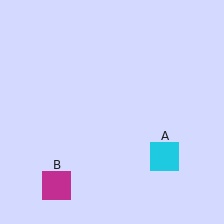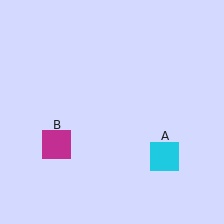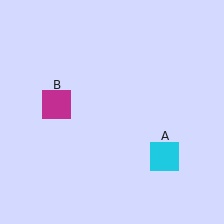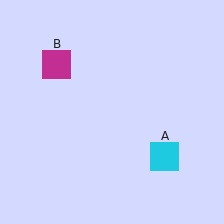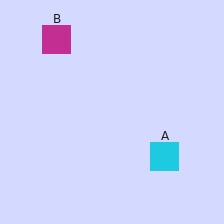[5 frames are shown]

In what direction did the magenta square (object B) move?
The magenta square (object B) moved up.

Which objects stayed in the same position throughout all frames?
Cyan square (object A) remained stationary.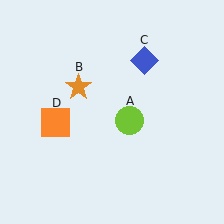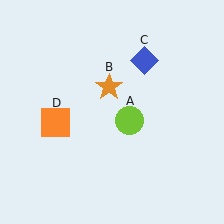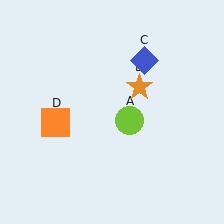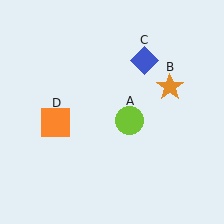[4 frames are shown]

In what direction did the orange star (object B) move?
The orange star (object B) moved right.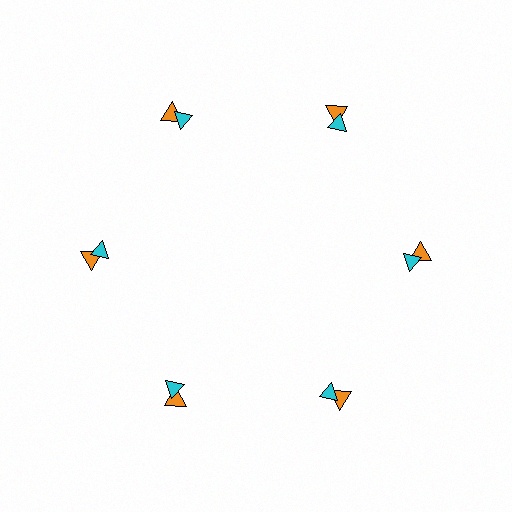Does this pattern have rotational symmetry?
Yes, this pattern has 6-fold rotational symmetry. It looks the same after rotating 60 degrees around the center.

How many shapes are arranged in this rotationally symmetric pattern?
There are 12 shapes, arranged in 6 groups of 2.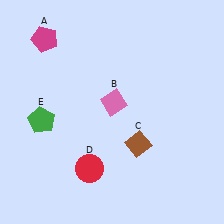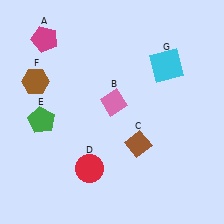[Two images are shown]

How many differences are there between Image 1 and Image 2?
There are 2 differences between the two images.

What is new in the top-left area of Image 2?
A brown hexagon (F) was added in the top-left area of Image 2.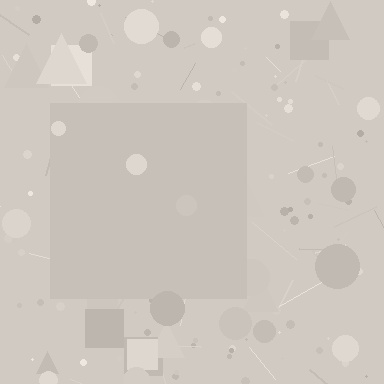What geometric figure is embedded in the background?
A square is embedded in the background.